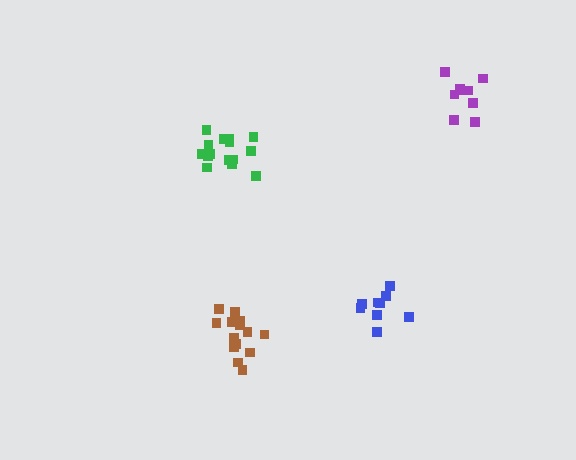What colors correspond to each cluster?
The clusters are colored: brown, purple, blue, green.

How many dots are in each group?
Group 1: 15 dots, Group 2: 9 dots, Group 3: 9 dots, Group 4: 15 dots (48 total).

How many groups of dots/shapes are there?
There are 4 groups.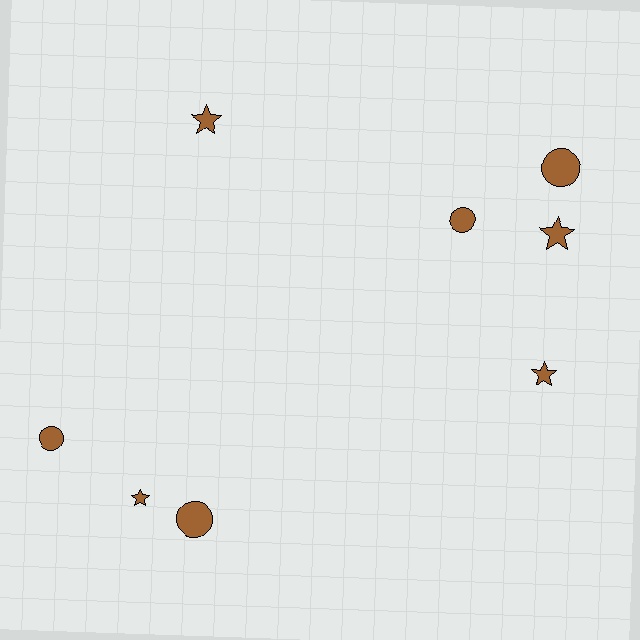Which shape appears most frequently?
Star, with 4 objects.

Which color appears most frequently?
Brown, with 8 objects.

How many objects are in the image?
There are 8 objects.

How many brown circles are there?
There are 4 brown circles.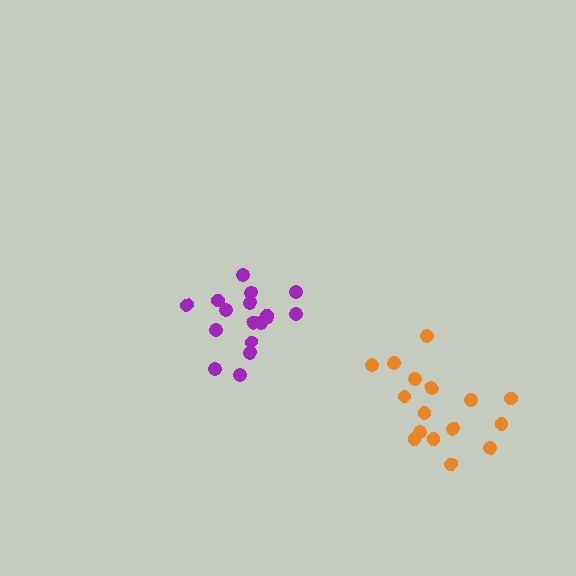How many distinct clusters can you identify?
There are 2 distinct clusters.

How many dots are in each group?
Group 1: 17 dots, Group 2: 16 dots (33 total).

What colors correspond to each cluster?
The clusters are colored: purple, orange.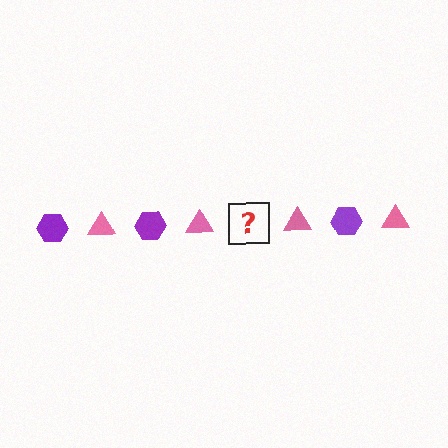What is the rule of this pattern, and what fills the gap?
The rule is that the pattern alternates between purple hexagon and pink triangle. The gap should be filled with a purple hexagon.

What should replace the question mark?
The question mark should be replaced with a purple hexagon.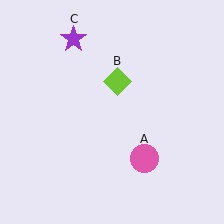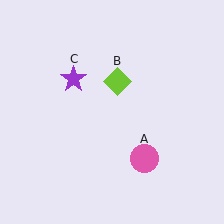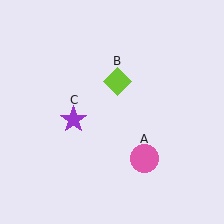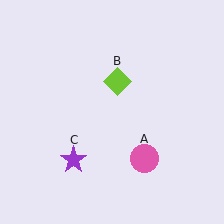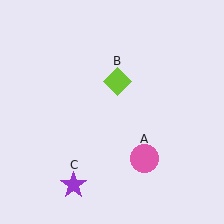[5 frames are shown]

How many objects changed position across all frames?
1 object changed position: purple star (object C).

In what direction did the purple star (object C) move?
The purple star (object C) moved down.